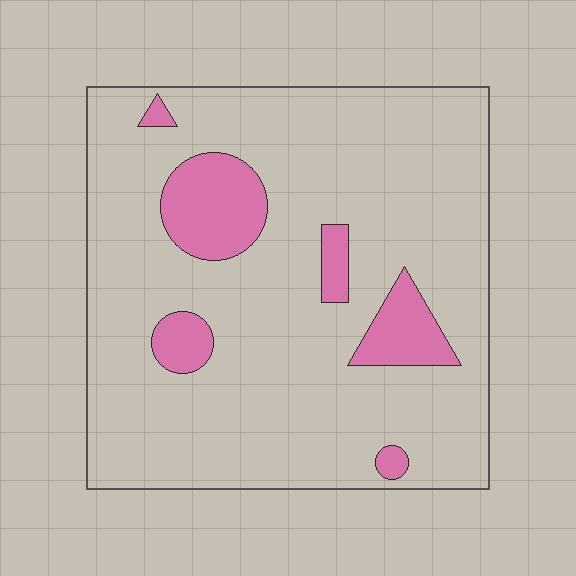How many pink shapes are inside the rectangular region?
6.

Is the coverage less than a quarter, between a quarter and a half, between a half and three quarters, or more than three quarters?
Less than a quarter.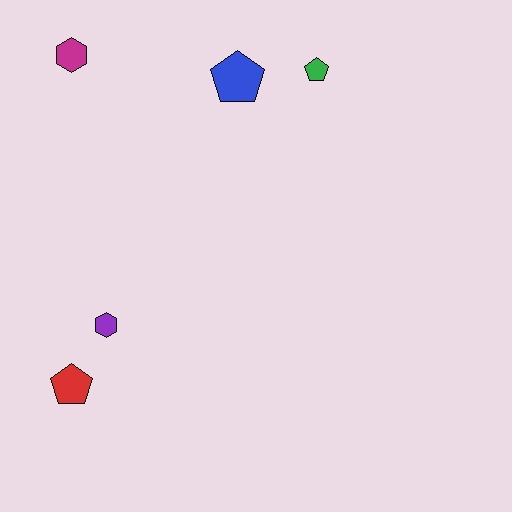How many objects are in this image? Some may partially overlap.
There are 5 objects.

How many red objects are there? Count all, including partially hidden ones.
There is 1 red object.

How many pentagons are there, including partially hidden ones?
There are 3 pentagons.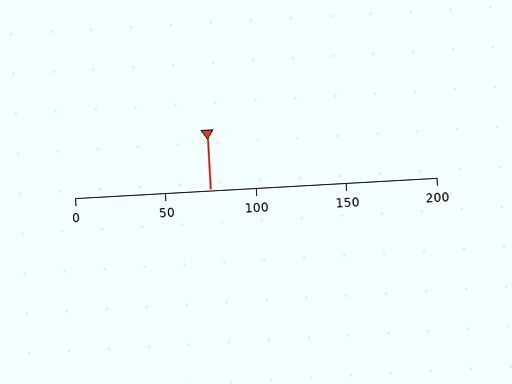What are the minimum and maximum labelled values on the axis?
The axis runs from 0 to 200.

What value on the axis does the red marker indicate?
The marker indicates approximately 75.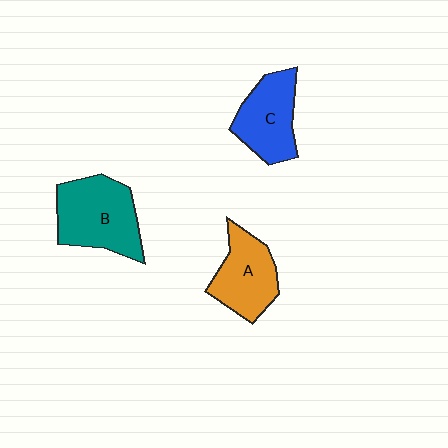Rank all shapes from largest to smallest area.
From largest to smallest: B (teal), C (blue), A (orange).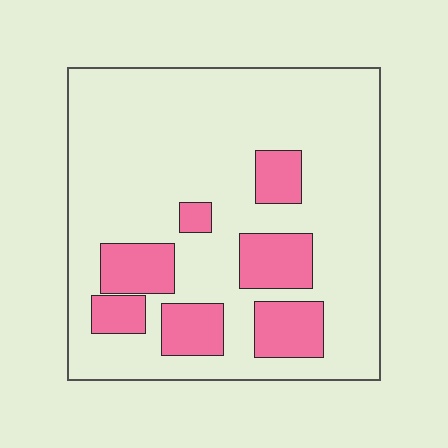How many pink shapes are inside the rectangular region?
7.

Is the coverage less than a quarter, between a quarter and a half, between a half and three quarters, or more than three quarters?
Less than a quarter.